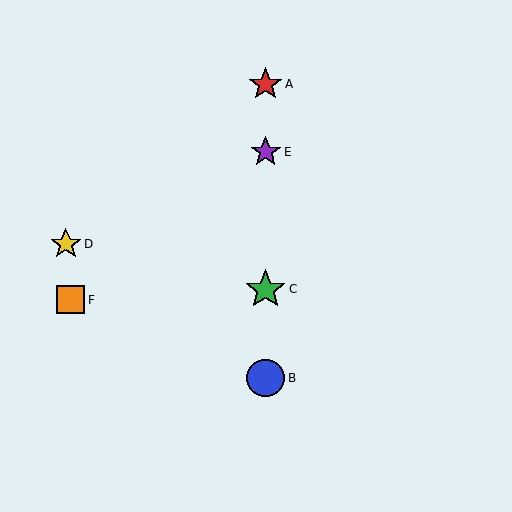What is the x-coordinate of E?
Object E is at x≈266.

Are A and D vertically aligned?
No, A is at x≈266 and D is at x≈66.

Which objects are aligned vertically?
Objects A, B, C, E are aligned vertically.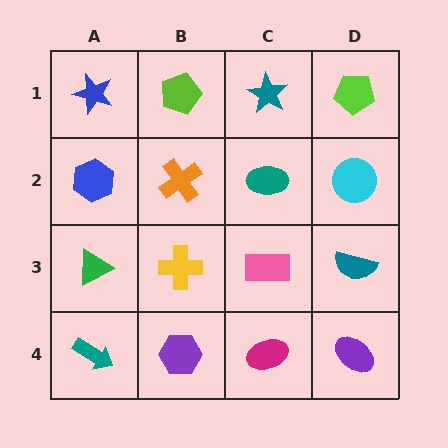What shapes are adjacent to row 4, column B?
A yellow cross (row 3, column B), a teal arrow (row 4, column A), a magenta ellipse (row 4, column C).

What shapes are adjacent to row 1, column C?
A teal ellipse (row 2, column C), a lime pentagon (row 1, column B), a lime pentagon (row 1, column D).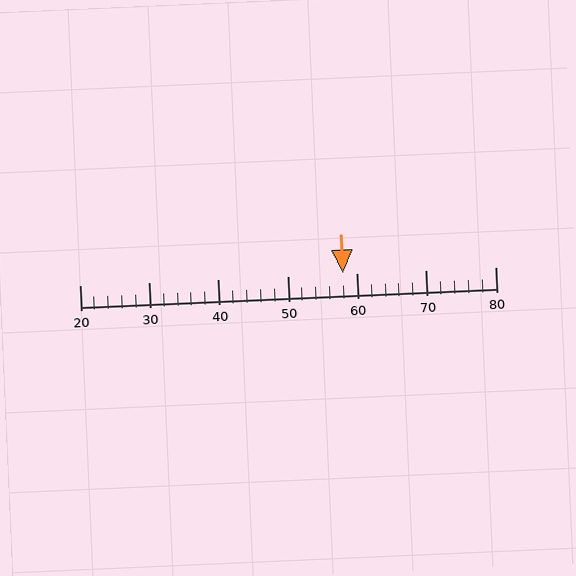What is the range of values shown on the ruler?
The ruler shows values from 20 to 80.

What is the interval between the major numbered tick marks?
The major tick marks are spaced 10 units apart.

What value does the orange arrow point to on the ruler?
The orange arrow points to approximately 58.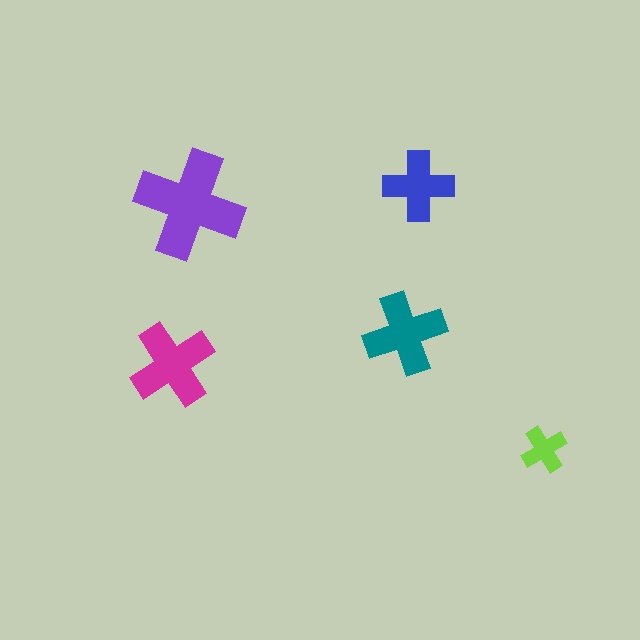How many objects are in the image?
There are 5 objects in the image.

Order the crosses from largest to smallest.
the purple one, the magenta one, the teal one, the blue one, the lime one.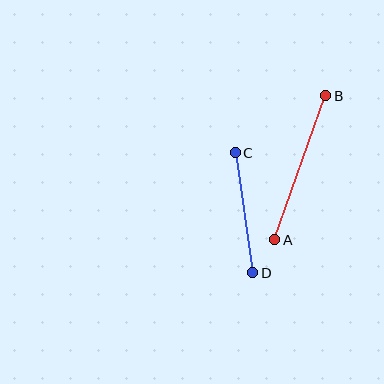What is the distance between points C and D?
The distance is approximately 121 pixels.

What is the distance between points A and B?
The distance is approximately 153 pixels.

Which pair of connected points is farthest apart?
Points A and B are farthest apart.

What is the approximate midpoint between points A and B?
The midpoint is at approximately (300, 168) pixels.